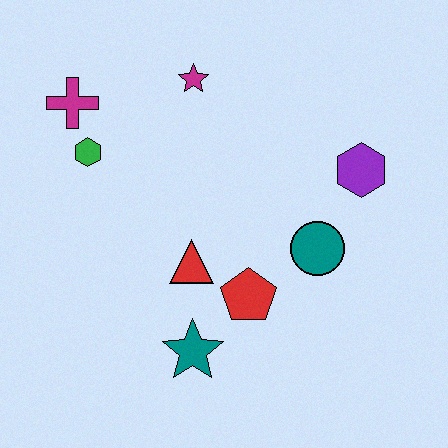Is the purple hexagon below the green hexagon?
Yes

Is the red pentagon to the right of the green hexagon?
Yes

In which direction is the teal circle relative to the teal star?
The teal circle is to the right of the teal star.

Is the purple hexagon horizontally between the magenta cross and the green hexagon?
No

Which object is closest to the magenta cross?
The green hexagon is closest to the magenta cross.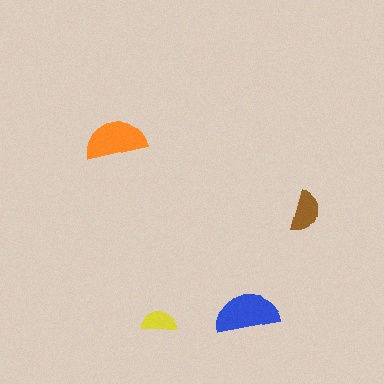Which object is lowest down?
The yellow semicircle is bottommost.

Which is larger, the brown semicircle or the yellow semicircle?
The brown one.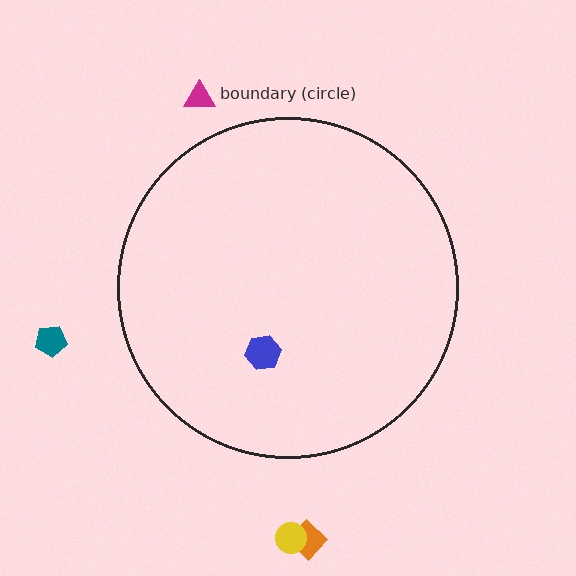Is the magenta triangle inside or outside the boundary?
Outside.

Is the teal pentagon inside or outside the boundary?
Outside.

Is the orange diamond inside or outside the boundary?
Outside.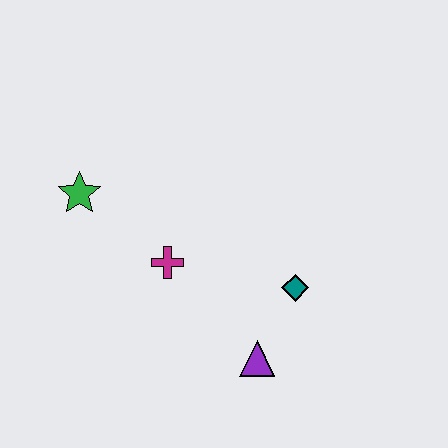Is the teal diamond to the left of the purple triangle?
No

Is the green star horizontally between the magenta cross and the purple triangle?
No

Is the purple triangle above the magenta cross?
No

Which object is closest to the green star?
The magenta cross is closest to the green star.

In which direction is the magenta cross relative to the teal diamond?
The magenta cross is to the left of the teal diamond.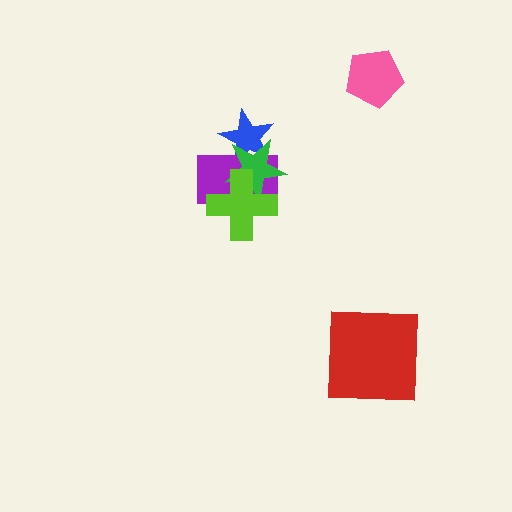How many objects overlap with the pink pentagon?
0 objects overlap with the pink pentagon.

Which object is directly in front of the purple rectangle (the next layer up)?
The green star is directly in front of the purple rectangle.